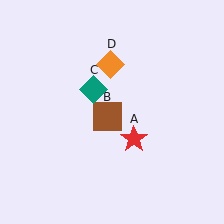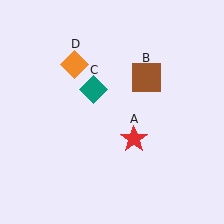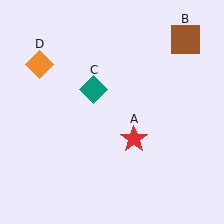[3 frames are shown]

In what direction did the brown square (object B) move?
The brown square (object B) moved up and to the right.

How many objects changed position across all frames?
2 objects changed position: brown square (object B), orange diamond (object D).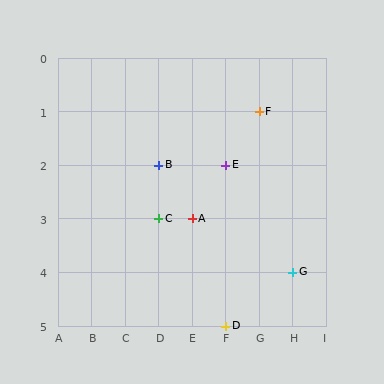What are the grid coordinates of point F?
Point F is at grid coordinates (G, 1).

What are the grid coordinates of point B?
Point B is at grid coordinates (D, 2).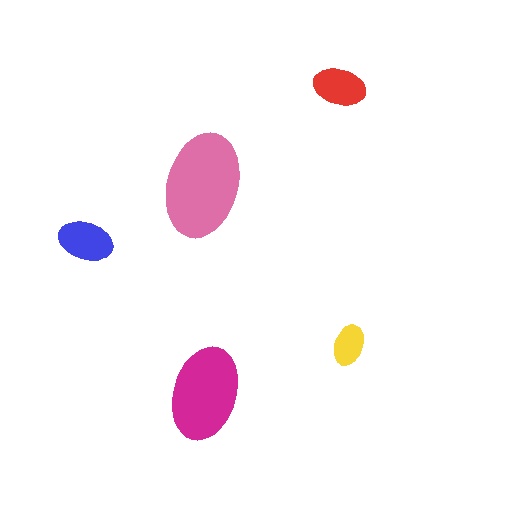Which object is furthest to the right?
The yellow ellipse is rightmost.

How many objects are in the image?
There are 5 objects in the image.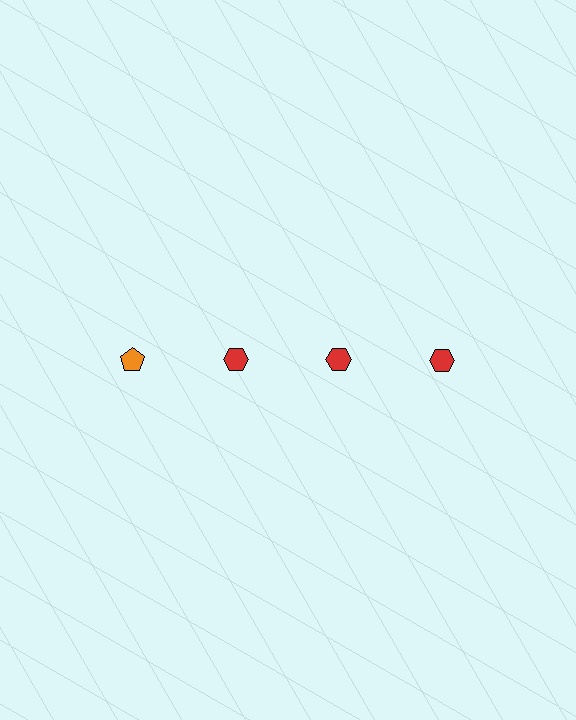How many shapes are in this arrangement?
There are 4 shapes arranged in a grid pattern.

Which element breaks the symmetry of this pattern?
The orange pentagon in the top row, leftmost column breaks the symmetry. All other shapes are red hexagons.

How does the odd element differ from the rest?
It differs in both color (orange instead of red) and shape (pentagon instead of hexagon).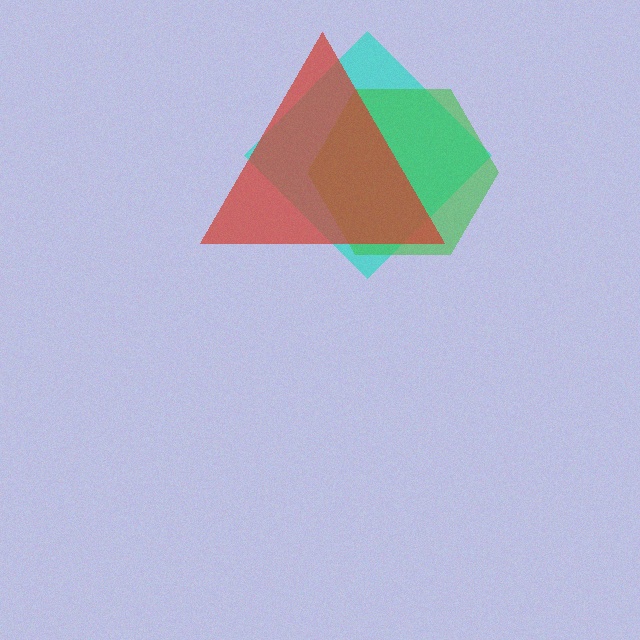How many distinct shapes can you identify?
There are 3 distinct shapes: a cyan diamond, a green hexagon, a red triangle.